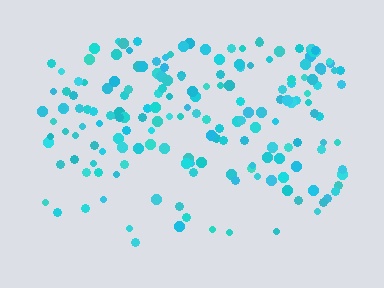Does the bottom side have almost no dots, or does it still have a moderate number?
Still a moderate number, just noticeably fewer than the top.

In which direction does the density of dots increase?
From bottom to top, with the top side densest.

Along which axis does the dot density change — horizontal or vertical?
Vertical.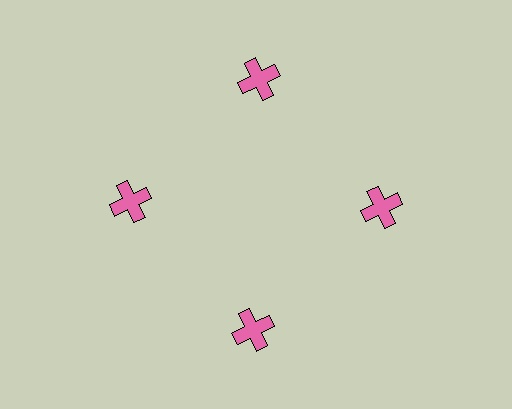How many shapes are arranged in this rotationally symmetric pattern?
There are 4 shapes, arranged in 4 groups of 1.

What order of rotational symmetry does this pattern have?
This pattern has 4-fold rotational symmetry.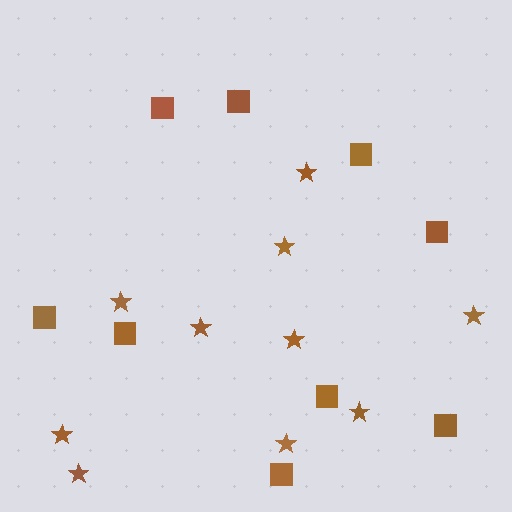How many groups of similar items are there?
There are 2 groups: one group of stars (10) and one group of squares (9).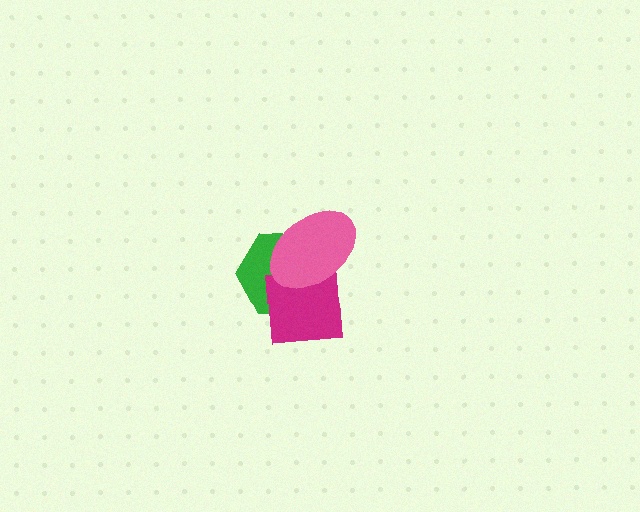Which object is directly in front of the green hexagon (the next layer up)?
The magenta square is directly in front of the green hexagon.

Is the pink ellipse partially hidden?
No, no other shape covers it.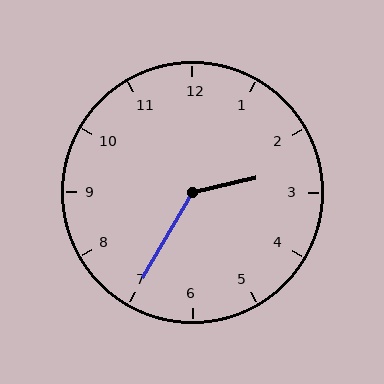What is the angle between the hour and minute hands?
Approximately 132 degrees.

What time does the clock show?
2:35.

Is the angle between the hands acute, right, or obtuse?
It is obtuse.